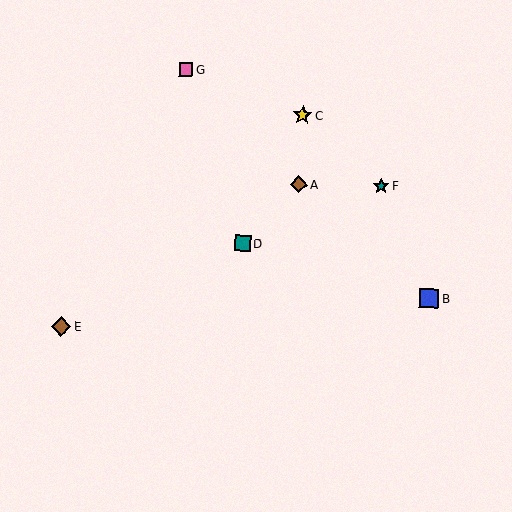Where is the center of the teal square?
The center of the teal square is at (243, 243).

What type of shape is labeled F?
Shape F is a teal star.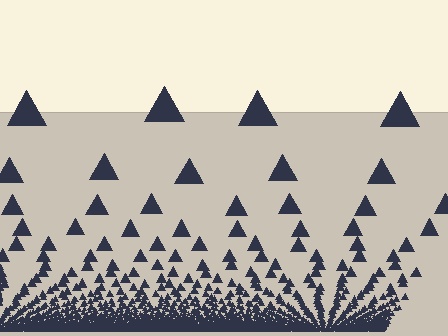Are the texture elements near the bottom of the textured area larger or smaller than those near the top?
Smaller. The gradient is inverted — elements near the bottom are smaller and denser.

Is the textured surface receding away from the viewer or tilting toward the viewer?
The surface appears to tilt toward the viewer. Texture elements get larger and sparser toward the top.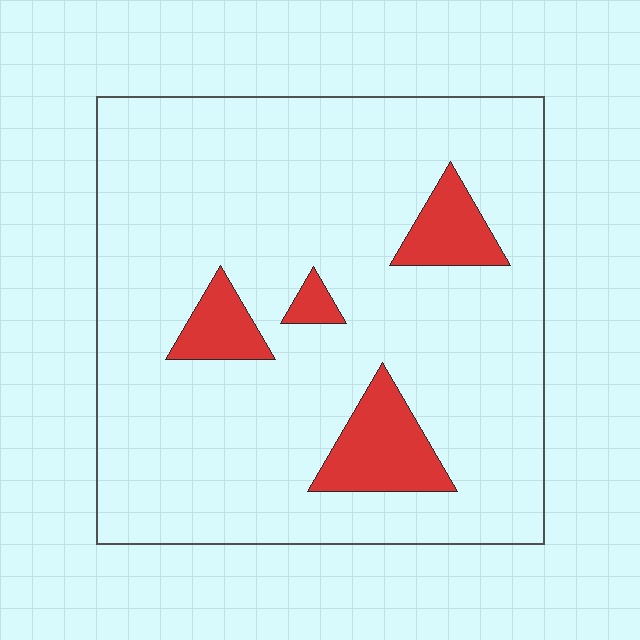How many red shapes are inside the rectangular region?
4.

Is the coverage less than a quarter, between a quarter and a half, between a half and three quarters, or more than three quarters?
Less than a quarter.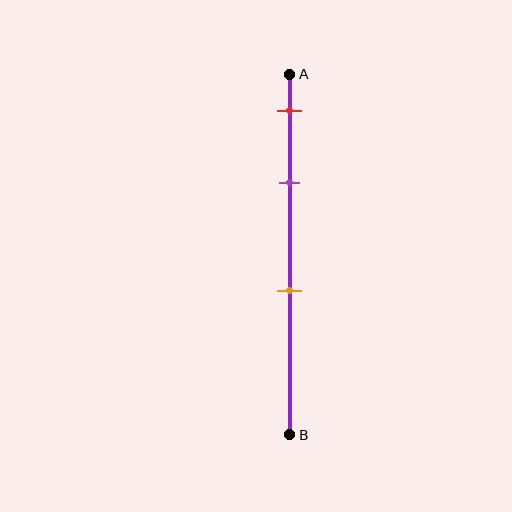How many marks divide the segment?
There are 3 marks dividing the segment.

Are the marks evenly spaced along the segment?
No, the marks are not evenly spaced.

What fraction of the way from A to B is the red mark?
The red mark is approximately 10% (0.1) of the way from A to B.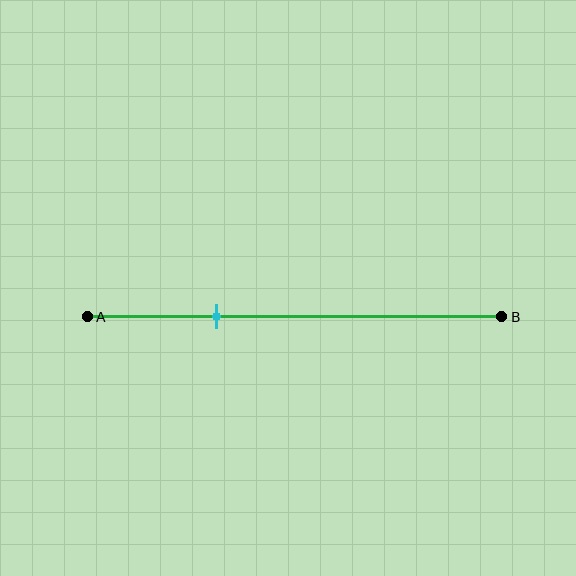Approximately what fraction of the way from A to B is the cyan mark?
The cyan mark is approximately 30% of the way from A to B.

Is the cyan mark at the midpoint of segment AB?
No, the mark is at about 30% from A, not at the 50% midpoint.